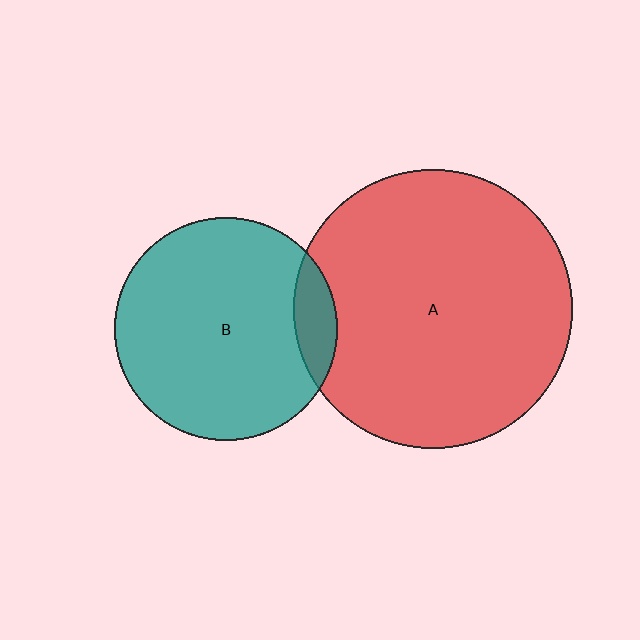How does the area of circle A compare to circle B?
Approximately 1.6 times.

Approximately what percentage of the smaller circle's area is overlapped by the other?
Approximately 10%.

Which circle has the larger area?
Circle A (red).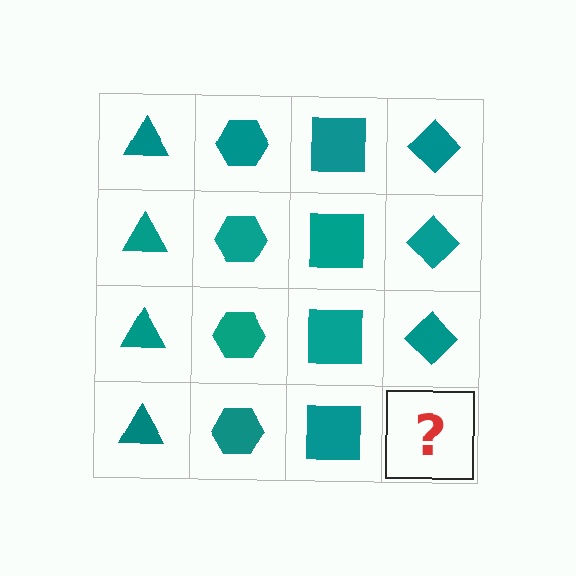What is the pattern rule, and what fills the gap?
The rule is that each column has a consistent shape. The gap should be filled with a teal diamond.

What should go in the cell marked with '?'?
The missing cell should contain a teal diamond.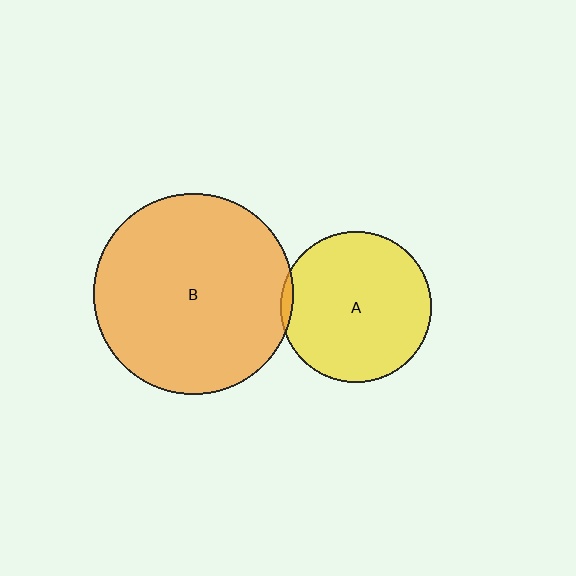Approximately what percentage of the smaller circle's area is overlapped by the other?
Approximately 5%.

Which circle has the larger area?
Circle B (orange).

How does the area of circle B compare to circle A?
Approximately 1.8 times.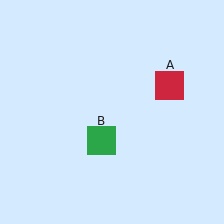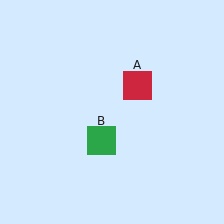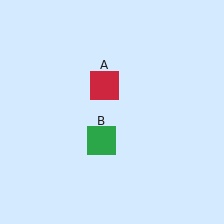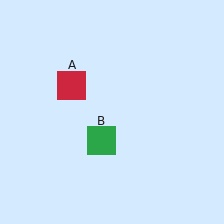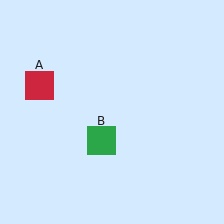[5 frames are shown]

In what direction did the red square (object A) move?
The red square (object A) moved left.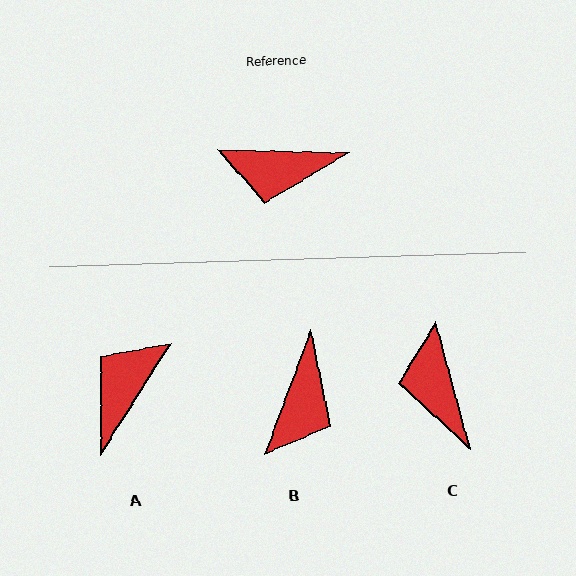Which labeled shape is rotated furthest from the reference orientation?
A, about 121 degrees away.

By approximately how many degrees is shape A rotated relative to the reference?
Approximately 121 degrees clockwise.